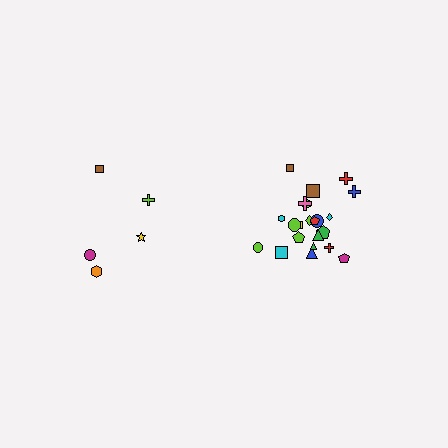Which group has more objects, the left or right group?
The right group.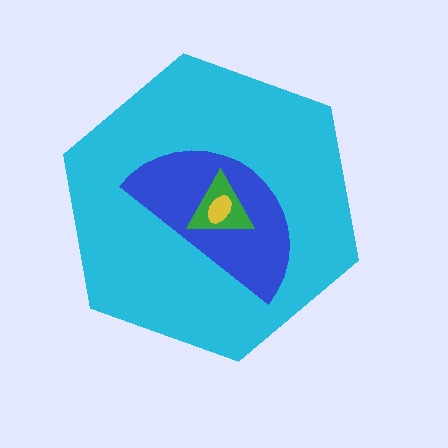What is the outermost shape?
The cyan hexagon.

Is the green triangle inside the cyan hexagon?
Yes.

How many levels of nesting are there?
4.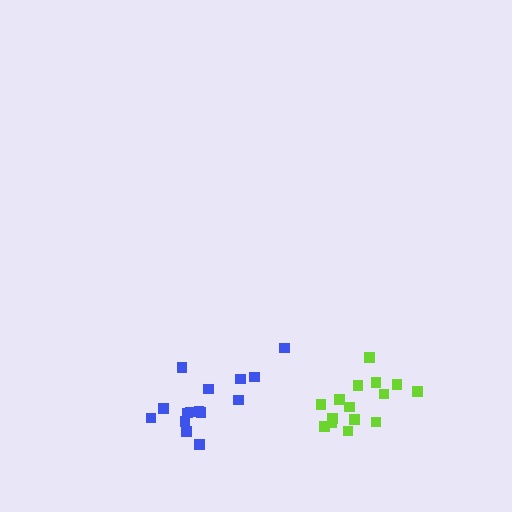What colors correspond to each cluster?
The clusters are colored: lime, blue.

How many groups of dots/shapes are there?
There are 2 groups.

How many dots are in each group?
Group 1: 15 dots, Group 2: 15 dots (30 total).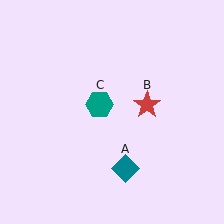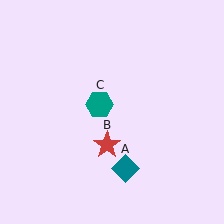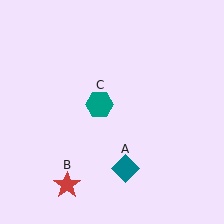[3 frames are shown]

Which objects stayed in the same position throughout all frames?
Teal diamond (object A) and teal hexagon (object C) remained stationary.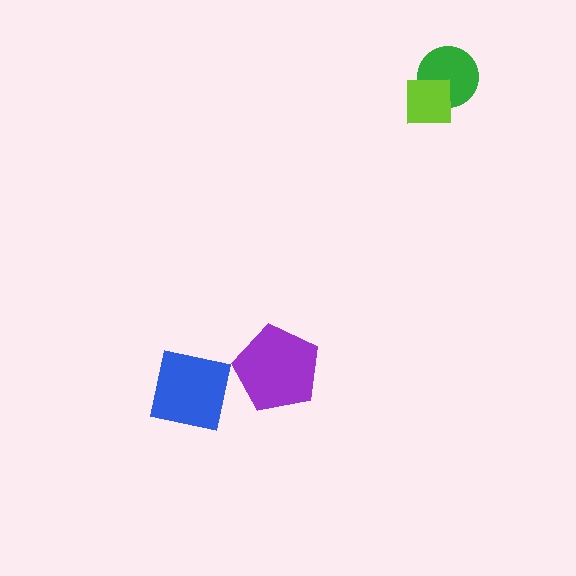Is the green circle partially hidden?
Yes, it is partially covered by another shape.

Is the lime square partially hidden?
No, no other shape covers it.